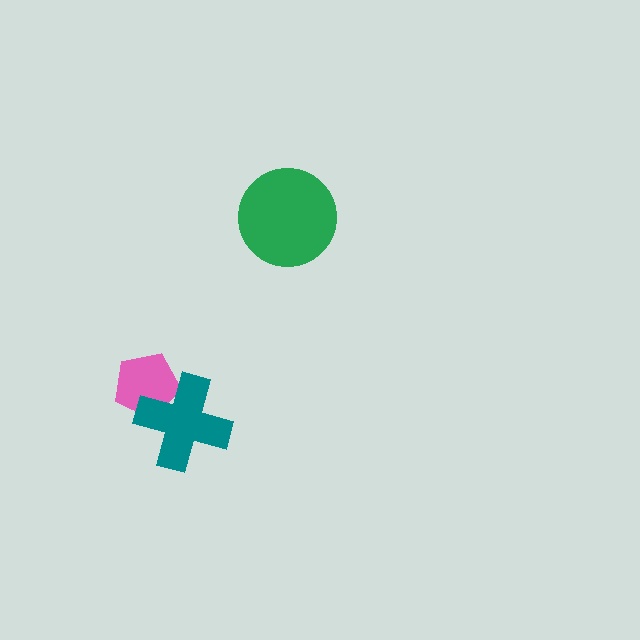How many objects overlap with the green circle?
0 objects overlap with the green circle.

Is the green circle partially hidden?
No, no other shape covers it.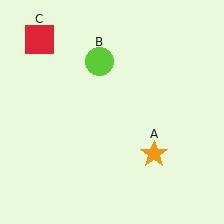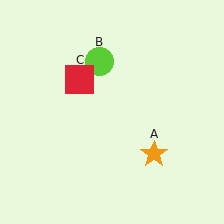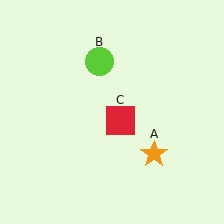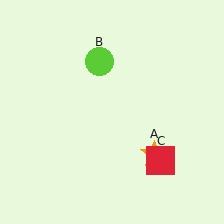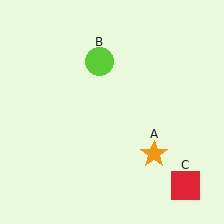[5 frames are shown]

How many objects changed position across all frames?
1 object changed position: red square (object C).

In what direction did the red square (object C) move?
The red square (object C) moved down and to the right.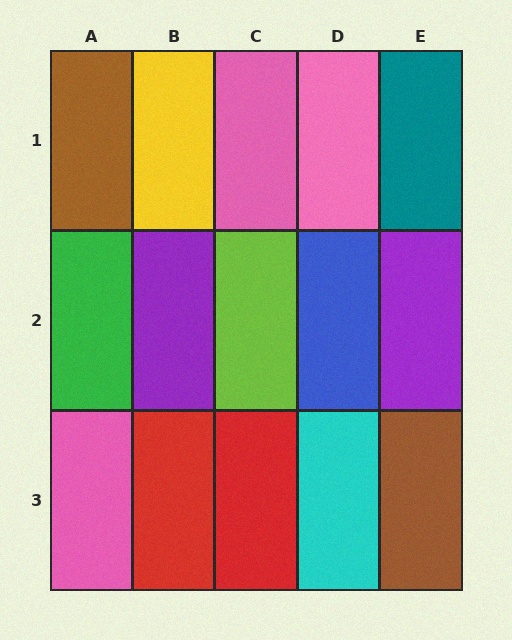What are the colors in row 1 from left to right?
Brown, yellow, pink, pink, teal.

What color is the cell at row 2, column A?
Green.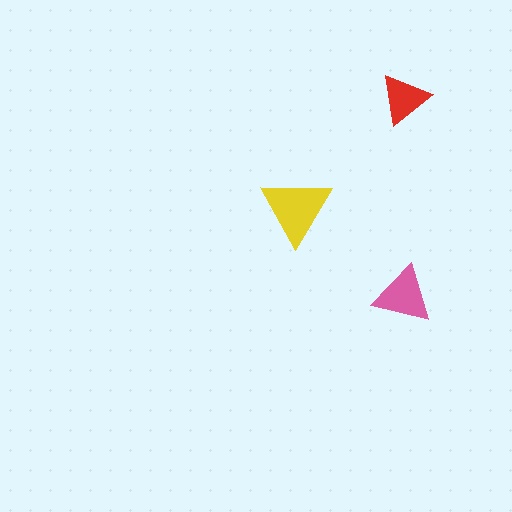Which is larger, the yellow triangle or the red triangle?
The yellow one.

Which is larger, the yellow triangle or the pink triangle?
The yellow one.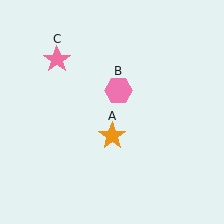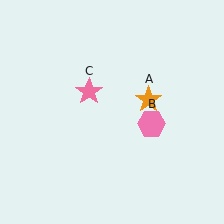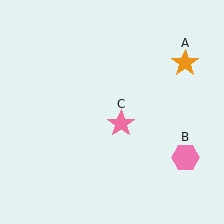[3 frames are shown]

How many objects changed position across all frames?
3 objects changed position: orange star (object A), pink hexagon (object B), pink star (object C).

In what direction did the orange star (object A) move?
The orange star (object A) moved up and to the right.